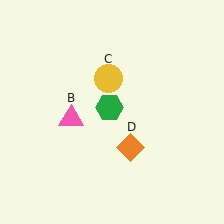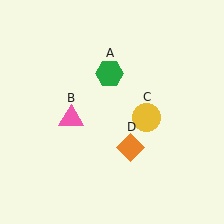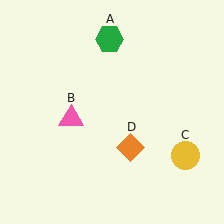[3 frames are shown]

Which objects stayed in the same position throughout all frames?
Pink triangle (object B) and orange diamond (object D) remained stationary.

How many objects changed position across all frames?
2 objects changed position: green hexagon (object A), yellow circle (object C).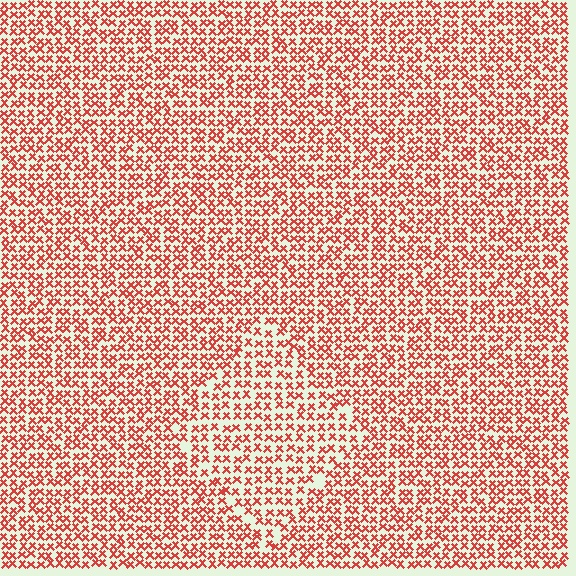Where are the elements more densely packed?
The elements are more densely packed outside the diamond boundary.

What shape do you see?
I see a diamond.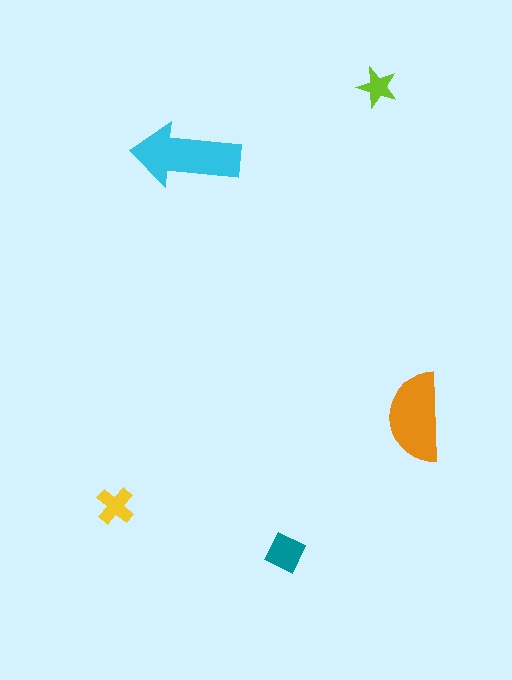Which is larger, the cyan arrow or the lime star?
The cyan arrow.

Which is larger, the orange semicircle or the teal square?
The orange semicircle.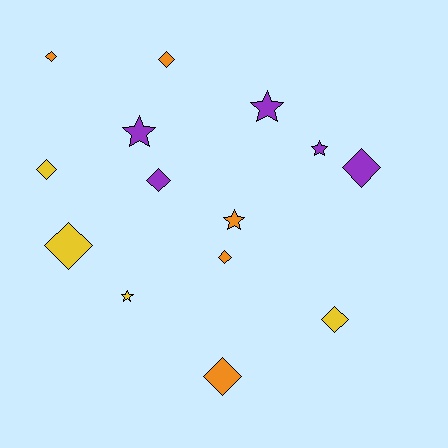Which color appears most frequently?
Orange, with 5 objects.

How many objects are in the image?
There are 14 objects.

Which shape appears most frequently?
Diamond, with 9 objects.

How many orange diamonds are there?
There are 4 orange diamonds.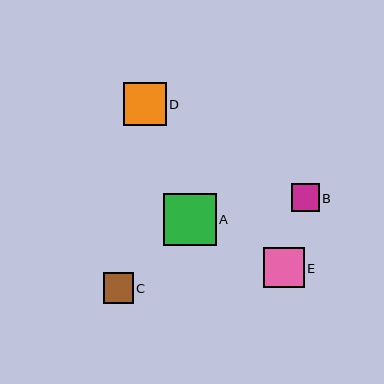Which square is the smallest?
Square B is the smallest with a size of approximately 28 pixels.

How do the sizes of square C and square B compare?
Square C and square B are approximately the same size.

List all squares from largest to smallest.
From largest to smallest: A, D, E, C, B.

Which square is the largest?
Square A is the largest with a size of approximately 53 pixels.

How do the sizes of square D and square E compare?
Square D and square E are approximately the same size.